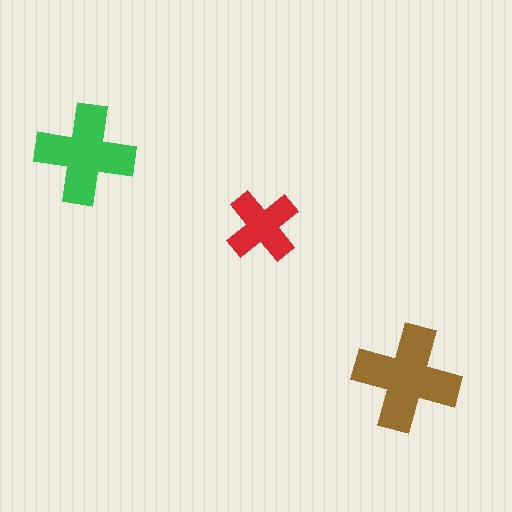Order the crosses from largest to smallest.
the brown one, the green one, the red one.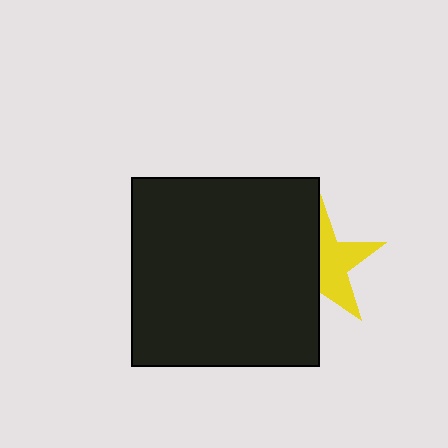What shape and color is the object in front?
The object in front is a black square.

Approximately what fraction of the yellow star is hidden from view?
Roughly 49% of the yellow star is hidden behind the black square.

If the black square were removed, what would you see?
You would see the complete yellow star.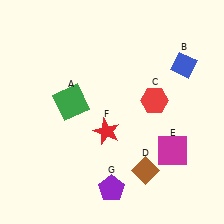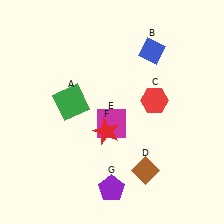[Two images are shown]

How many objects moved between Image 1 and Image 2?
2 objects moved between the two images.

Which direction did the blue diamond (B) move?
The blue diamond (B) moved left.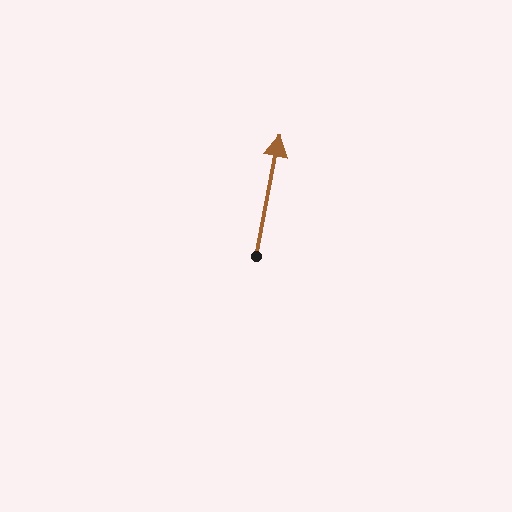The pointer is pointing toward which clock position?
Roughly 12 o'clock.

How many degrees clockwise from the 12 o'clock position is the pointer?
Approximately 11 degrees.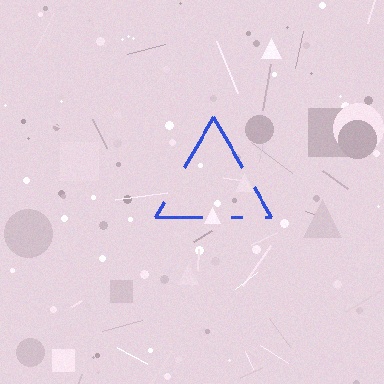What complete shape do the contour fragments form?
The contour fragments form a triangle.